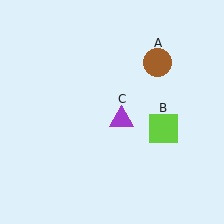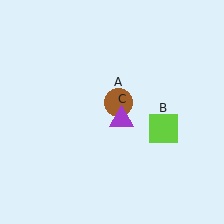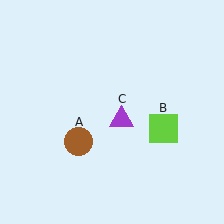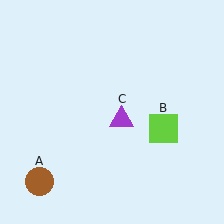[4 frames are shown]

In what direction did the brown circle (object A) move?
The brown circle (object A) moved down and to the left.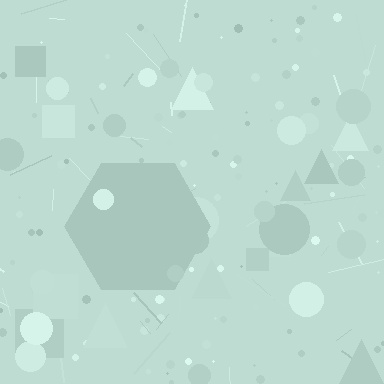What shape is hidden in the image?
A hexagon is hidden in the image.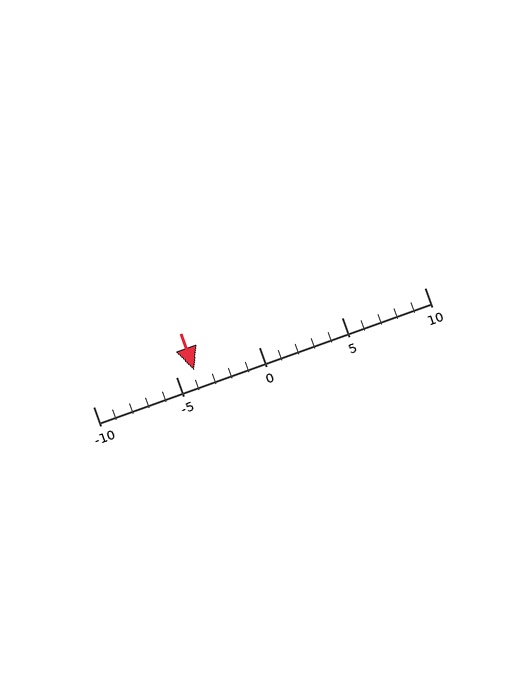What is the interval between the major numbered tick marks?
The major tick marks are spaced 5 units apart.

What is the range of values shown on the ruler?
The ruler shows values from -10 to 10.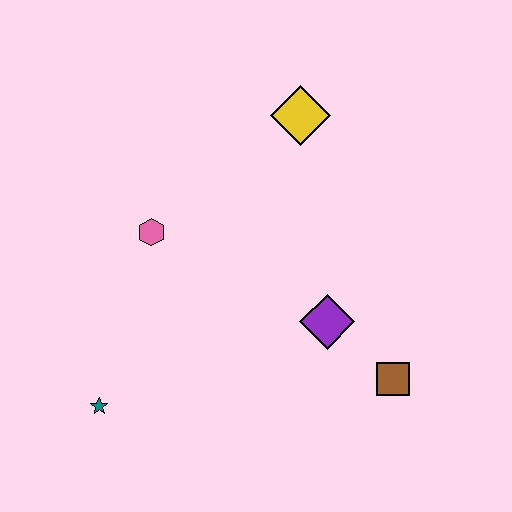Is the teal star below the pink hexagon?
Yes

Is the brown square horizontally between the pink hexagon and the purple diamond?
No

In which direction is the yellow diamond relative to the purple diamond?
The yellow diamond is above the purple diamond.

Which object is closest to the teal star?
The pink hexagon is closest to the teal star.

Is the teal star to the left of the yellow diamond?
Yes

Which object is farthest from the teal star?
The yellow diamond is farthest from the teal star.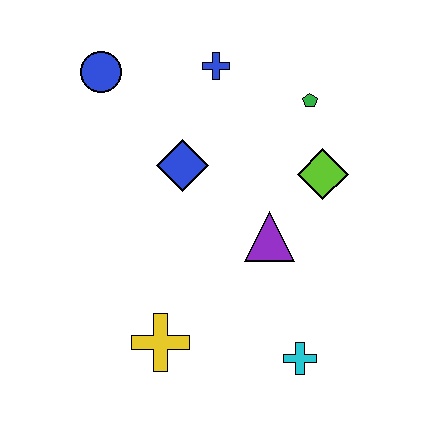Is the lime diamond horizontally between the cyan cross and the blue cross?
No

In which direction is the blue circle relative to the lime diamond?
The blue circle is to the left of the lime diamond.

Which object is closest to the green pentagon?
The lime diamond is closest to the green pentagon.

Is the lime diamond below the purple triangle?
No